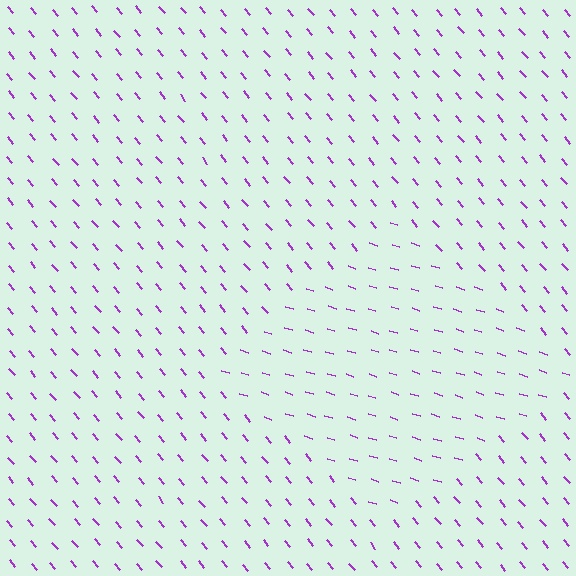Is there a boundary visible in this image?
Yes, there is a texture boundary formed by a change in line orientation.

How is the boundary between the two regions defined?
The boundary is defined purely by a change in line orientation (approximately 32 degrees difference). All lines are the same color and thickness.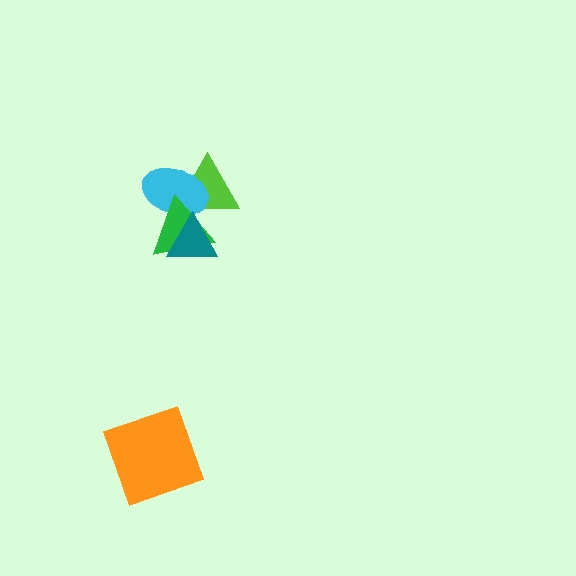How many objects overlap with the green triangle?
3 objects overlap with the green triangle.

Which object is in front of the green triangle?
The teal triangle is in front of the green triangle.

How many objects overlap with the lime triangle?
3 objects overlap with the lime triangle.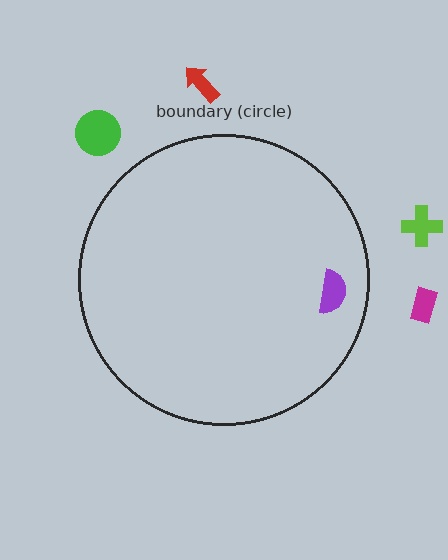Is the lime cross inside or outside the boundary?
Outside.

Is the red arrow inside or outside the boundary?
Outside.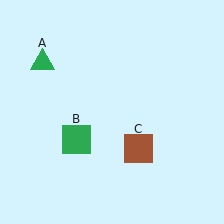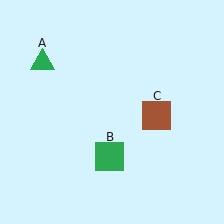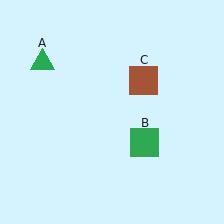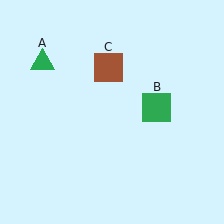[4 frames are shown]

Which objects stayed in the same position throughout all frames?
Green triangle (object A) remained stationary.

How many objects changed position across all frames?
2 objects changed position: green square (object B), brown square (object C).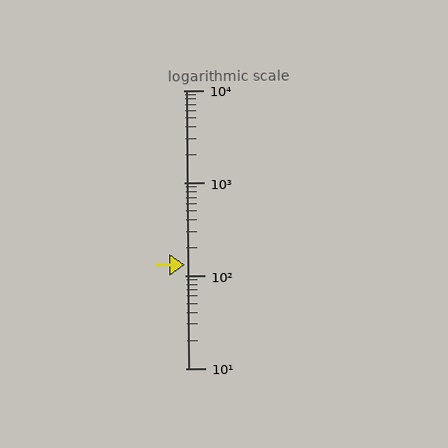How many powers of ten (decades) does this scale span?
The scale spans 3 decades, from 10 to 10000.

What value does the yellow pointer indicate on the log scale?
The pointer indicates approximately 130.